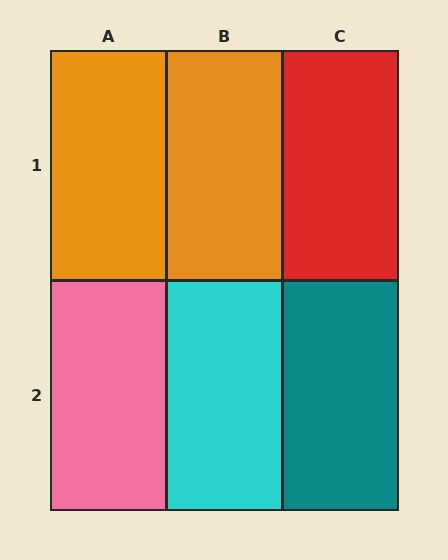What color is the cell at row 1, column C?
Red.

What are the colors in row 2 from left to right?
Pink, cyan, teal.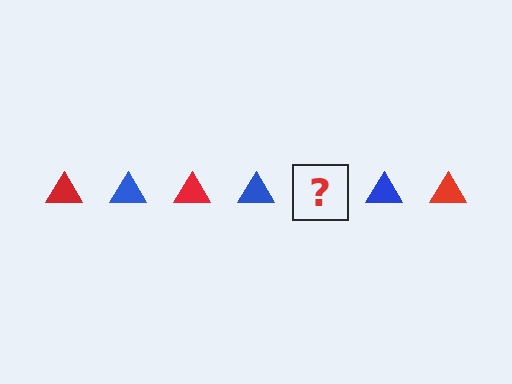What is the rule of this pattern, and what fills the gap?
The rule is that the pattern cycles through red, blue triangles. The gap should be filled with a red triangle.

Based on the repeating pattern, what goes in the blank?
The blank should be a red triangle.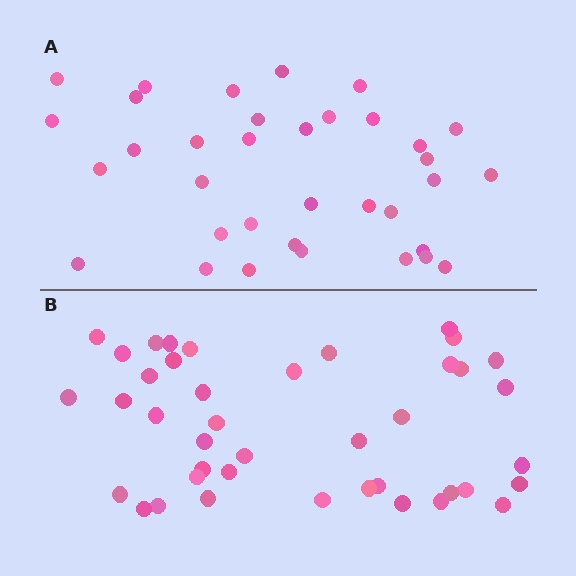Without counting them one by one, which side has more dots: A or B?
Region B (the bottom region) has more dots.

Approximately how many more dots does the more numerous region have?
Region B has about 6 more dots than region A.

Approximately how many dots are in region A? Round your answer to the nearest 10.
About 40 dots. (The exact count is 35, which rounds to 40.)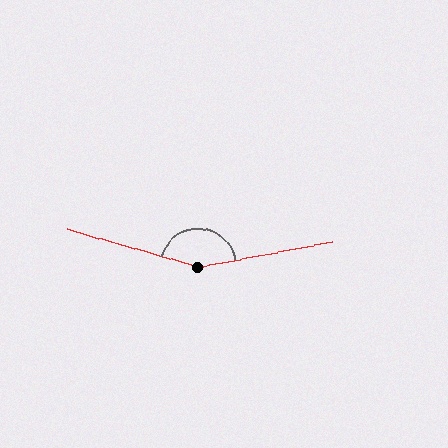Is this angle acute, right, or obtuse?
It is obtuse.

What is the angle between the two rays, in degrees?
Approximately 154 degrees.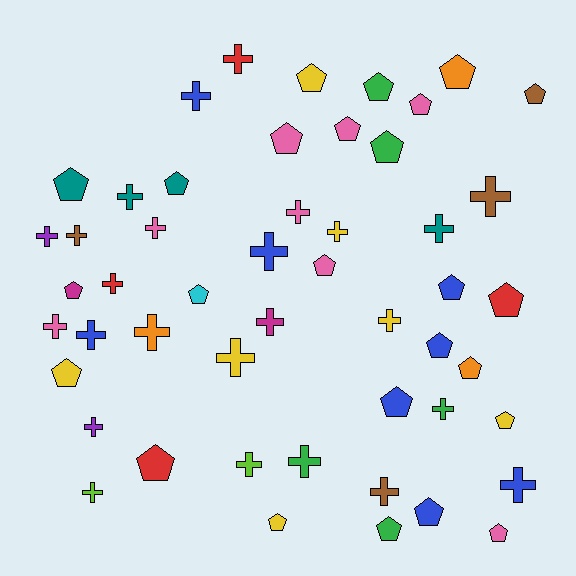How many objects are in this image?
There are 50 objects.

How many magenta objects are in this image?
There are 2 magenta objects.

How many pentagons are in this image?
There are 25 pentagons.